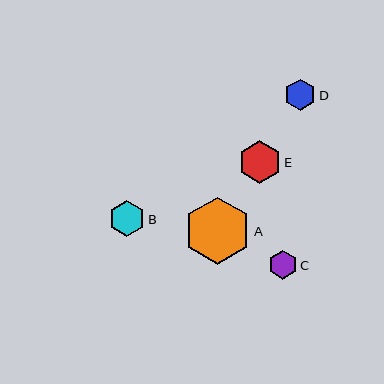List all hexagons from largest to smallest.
From largest to smallest: A, E, B, D, C.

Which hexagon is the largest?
Hexagon A is the largest with a size of approximately 67 pixels.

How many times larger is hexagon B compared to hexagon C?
Hexagon B is approximately 1.2 times the size of hexagon C.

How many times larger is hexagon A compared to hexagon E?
Hexagon A is approximately 1.6 times the size of hexagon E.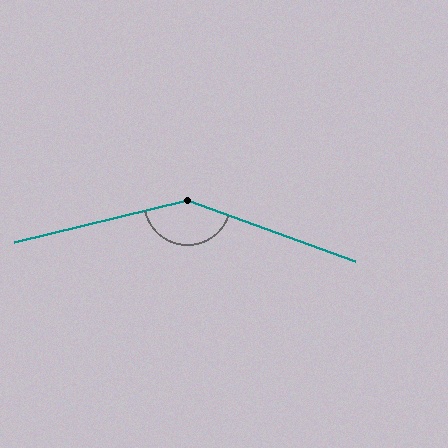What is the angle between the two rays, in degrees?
Approximately 147 degrees.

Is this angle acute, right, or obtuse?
It is obtuse.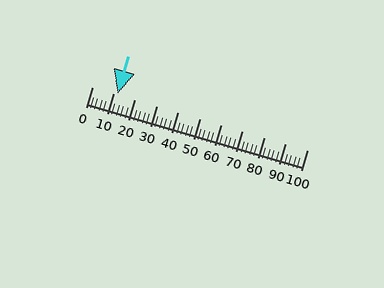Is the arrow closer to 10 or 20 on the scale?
The arrow is closer to 10.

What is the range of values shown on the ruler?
The ruler shows values from 0 to 100.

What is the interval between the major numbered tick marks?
The major tick marks are spaced 10 units apart.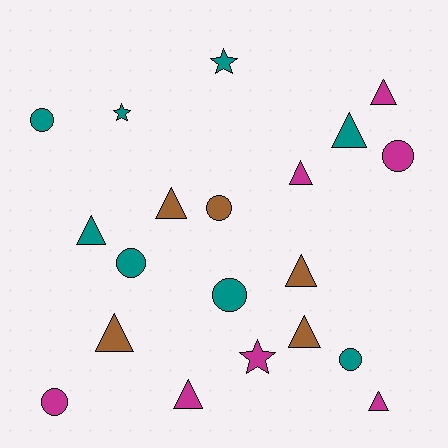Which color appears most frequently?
Teal, with 8 objects.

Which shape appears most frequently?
Triangle, with 10 objects.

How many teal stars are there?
There are 2 teal stars.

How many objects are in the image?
There are 20 objects.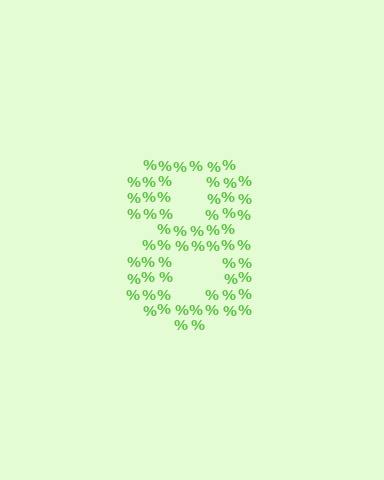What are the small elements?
The small elements are percent signs.